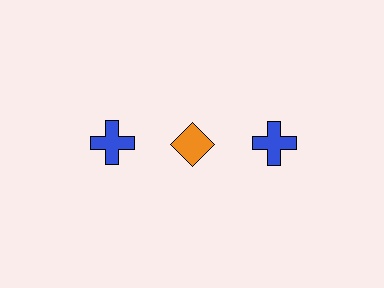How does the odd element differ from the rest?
It differs in both color (orange instead of blue) and shape (diamond instead of cross).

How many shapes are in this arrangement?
There are 3 shapes arranged in a grid pattern.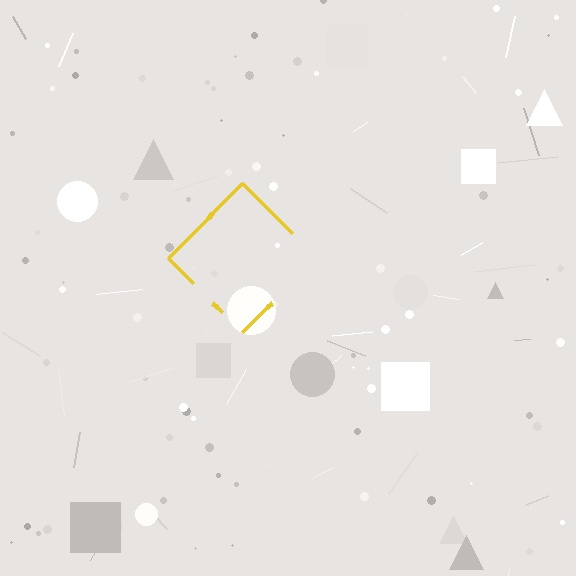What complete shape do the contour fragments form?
The contour fragments form a diamond.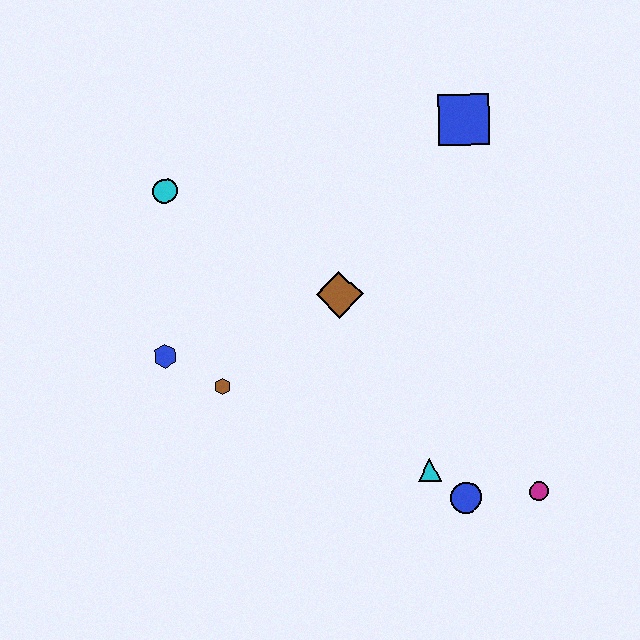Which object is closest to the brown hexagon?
The blue hexagon is closest to the brown hexagon.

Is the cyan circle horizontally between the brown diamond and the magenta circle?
No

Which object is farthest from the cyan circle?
The magenta circle is farthest from the cyan circle.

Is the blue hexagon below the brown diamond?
Yes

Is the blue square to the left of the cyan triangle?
No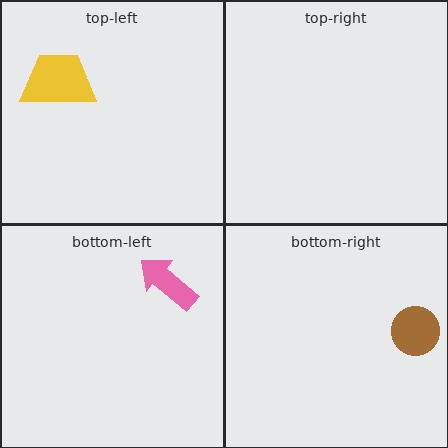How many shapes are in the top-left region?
1.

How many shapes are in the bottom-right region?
1.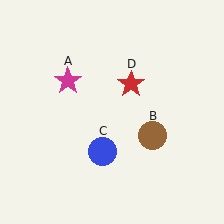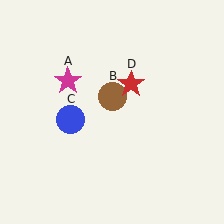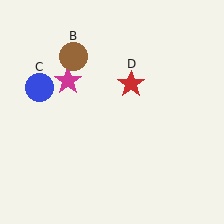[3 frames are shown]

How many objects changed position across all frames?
2 objects changed position: brown circle (object B), blue circle (object C).